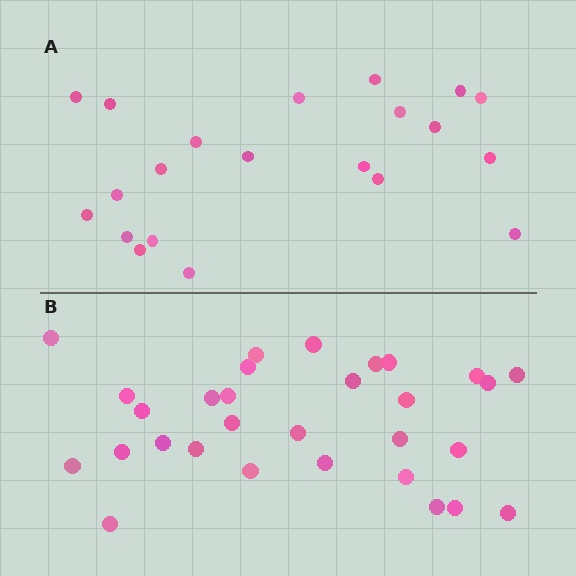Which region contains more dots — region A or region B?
Region B (the bottom region) has more dots.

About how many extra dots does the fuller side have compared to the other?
Region B has roughly 8 or so more dots than region A.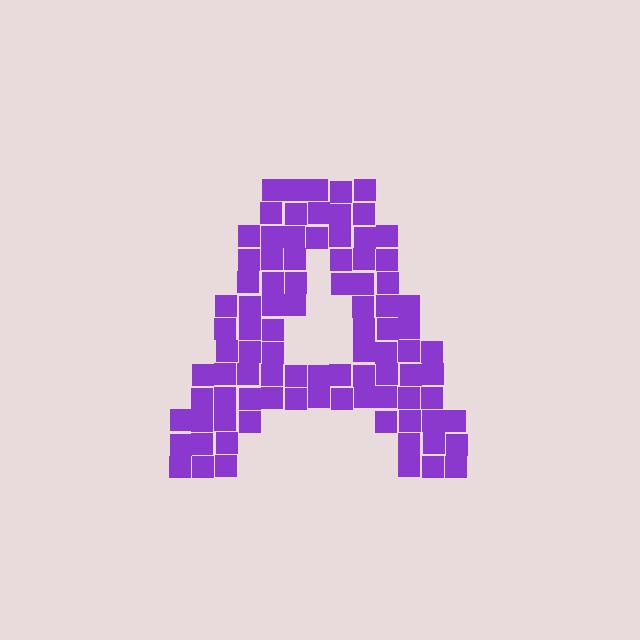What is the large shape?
The large shape is the letter A.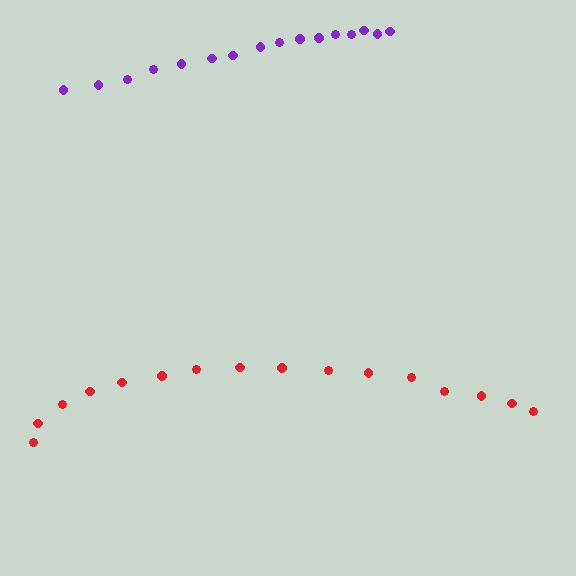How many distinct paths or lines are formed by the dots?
There are 2 distinct paths.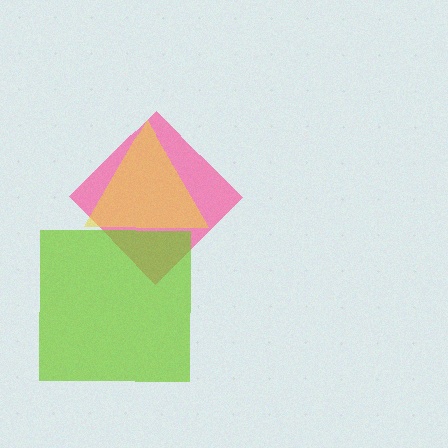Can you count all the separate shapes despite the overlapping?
Yes, there are 3 separate shapes.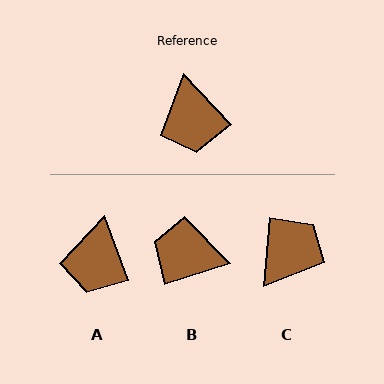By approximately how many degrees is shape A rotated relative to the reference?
Approximately 23 degrees clockwise.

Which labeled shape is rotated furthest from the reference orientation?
C, about 132 degrees away.